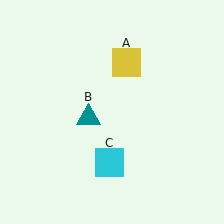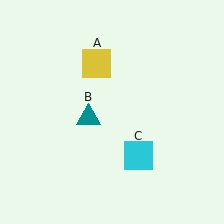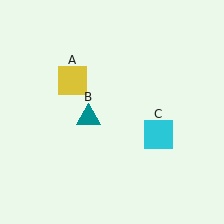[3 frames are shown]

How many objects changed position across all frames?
2 objects changed position: yellow square (object A), cyan square (object C).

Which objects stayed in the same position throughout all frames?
Teal triangle (object B) remained stationary.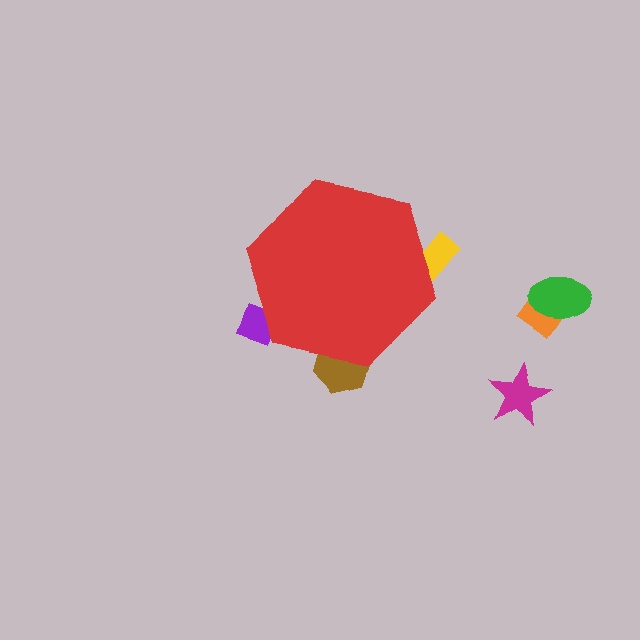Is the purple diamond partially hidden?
Yes, the purple diamond is partially hidden behind the red hexagon.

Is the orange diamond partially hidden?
No, the orange diamond is fully visible.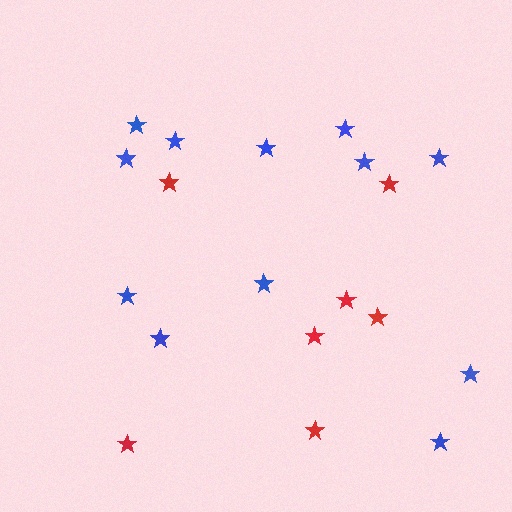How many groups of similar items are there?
There are 2 groups: one group of red stars (7) and one group of blue stars (12).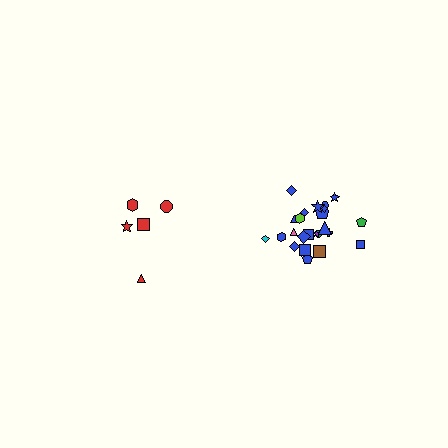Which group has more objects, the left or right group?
The right group.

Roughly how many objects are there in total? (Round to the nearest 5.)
Roughly 30 objects in total.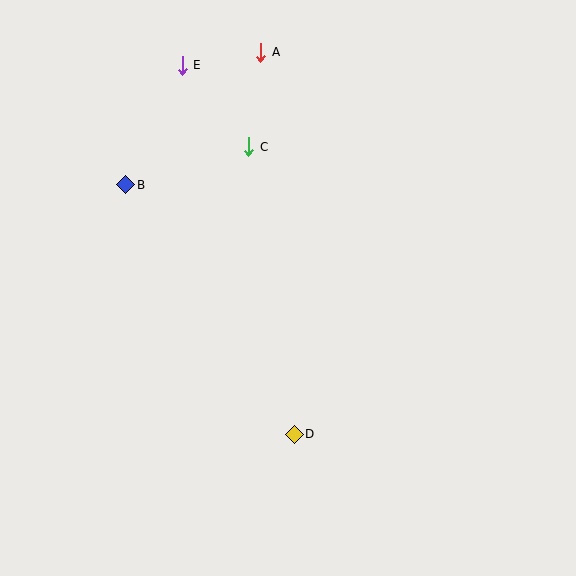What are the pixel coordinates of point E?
Point E is at (182, 65).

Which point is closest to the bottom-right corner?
Point D is closest to the bottom-right corner.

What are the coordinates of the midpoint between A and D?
The midpoint between A and D is at (277, 243).